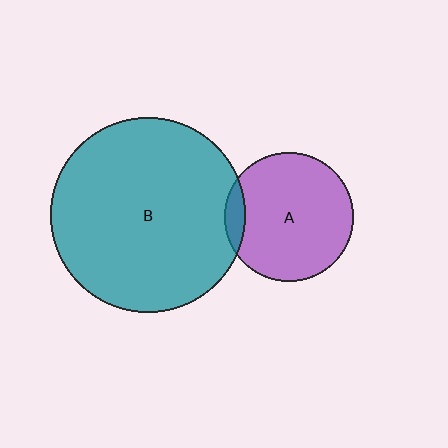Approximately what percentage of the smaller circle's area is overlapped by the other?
Approximately 10%.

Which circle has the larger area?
Circle B (teal).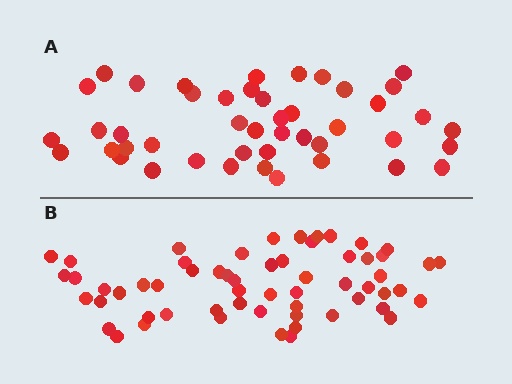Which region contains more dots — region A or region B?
Region B (the bottom region) has more dots.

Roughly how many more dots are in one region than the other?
Region B has approximately 15 more dots than region A.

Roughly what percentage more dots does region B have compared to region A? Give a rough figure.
About 30% more.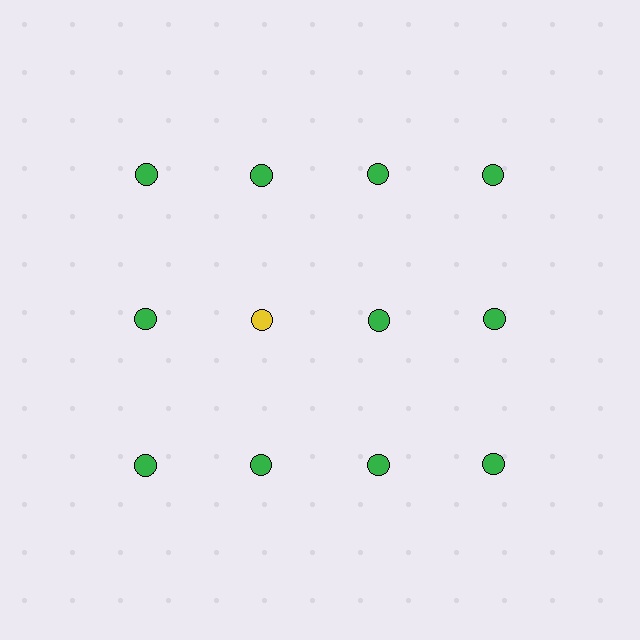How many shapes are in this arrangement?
There are 12 shapes arranged in a grid pattern.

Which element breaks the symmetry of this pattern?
The yellow circle in the second row, second from left column breaks the symmetry. All other shapes are green circles.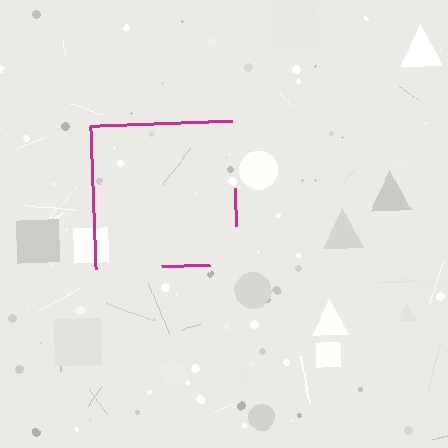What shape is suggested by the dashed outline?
The dashed outline suggests a square.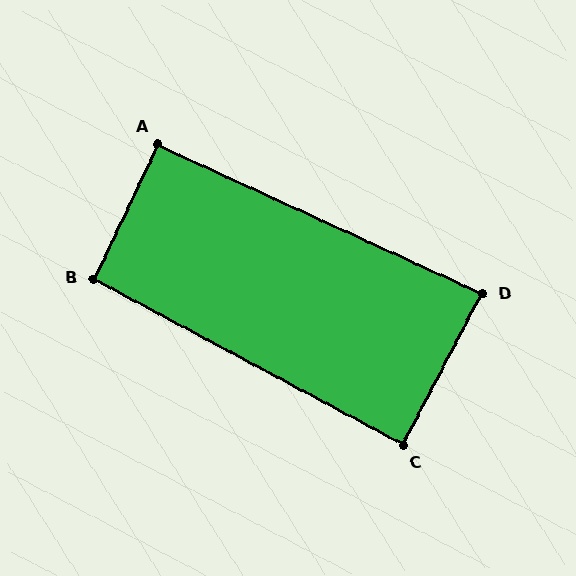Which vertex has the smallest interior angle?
D, at approximately 87 degrees.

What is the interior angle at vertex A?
Approximately 90 degrees (approximately right).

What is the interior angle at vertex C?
Approximately 90 degrees (approximately right).